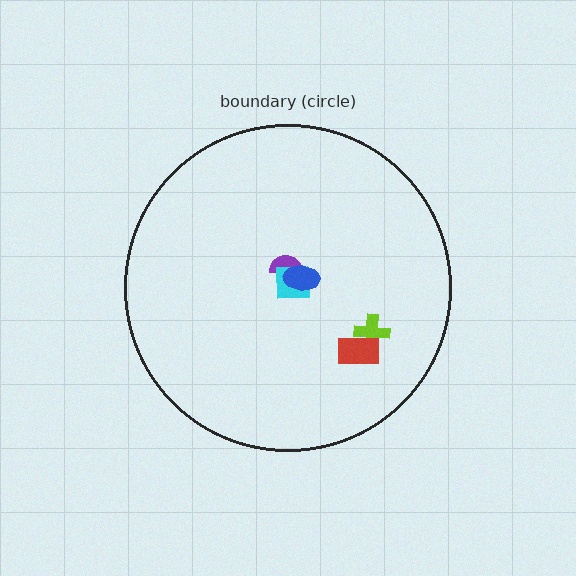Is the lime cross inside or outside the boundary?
Inside.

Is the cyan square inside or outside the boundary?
Inside.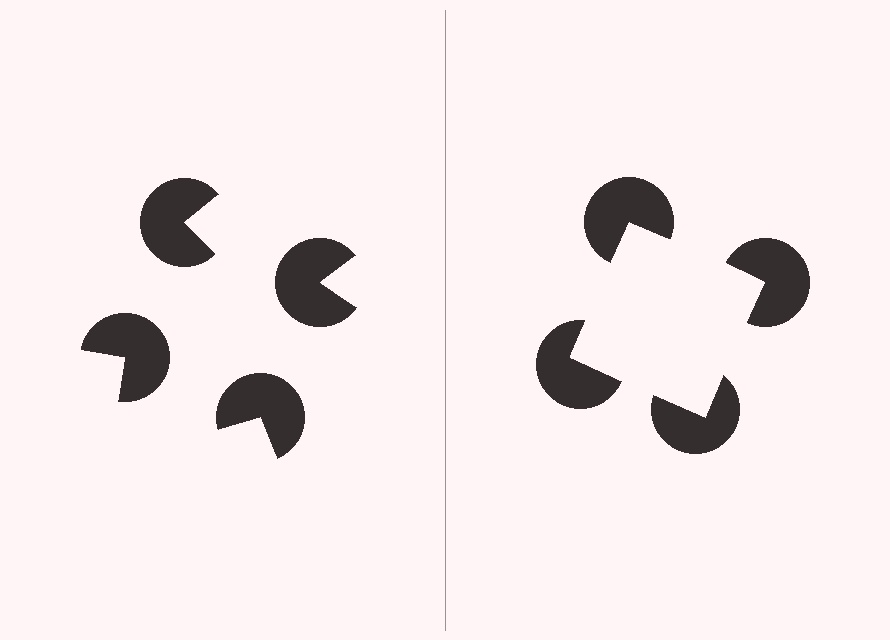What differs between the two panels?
The pac-man discs are positioned identically on both sides; only the wedge orientations differ. On the right they align to a square; on the left they are misaligned.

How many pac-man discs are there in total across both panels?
8 — 4 on each side.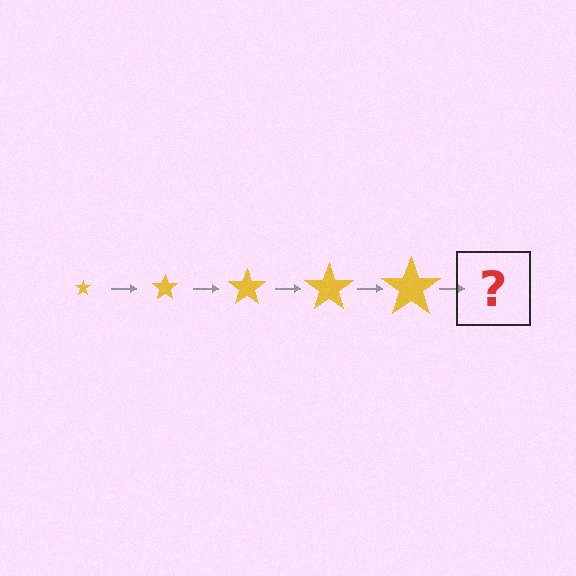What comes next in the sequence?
The next element should be a yellow star, larger than the previous one.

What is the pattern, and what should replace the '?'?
The pattern is that the star gets progressively larger each step. The '?' should be a yellow star, larger than the previous one.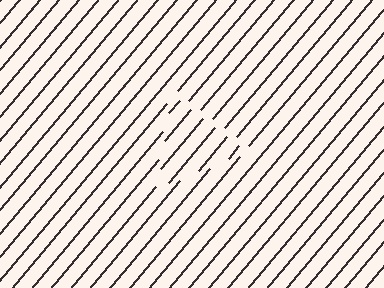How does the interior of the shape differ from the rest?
The interior of the shape contains the same grating, shifted by half a period — the contour is defined by the phase discontinuity where line-ends from the inner and outer gratings abut.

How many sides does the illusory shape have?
3 sides — the line-ends trace a triangle.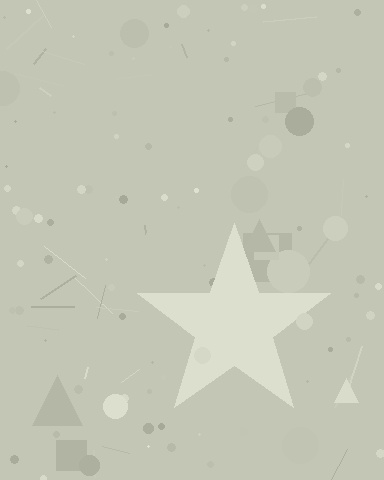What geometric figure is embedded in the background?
A star is embedded in the background.